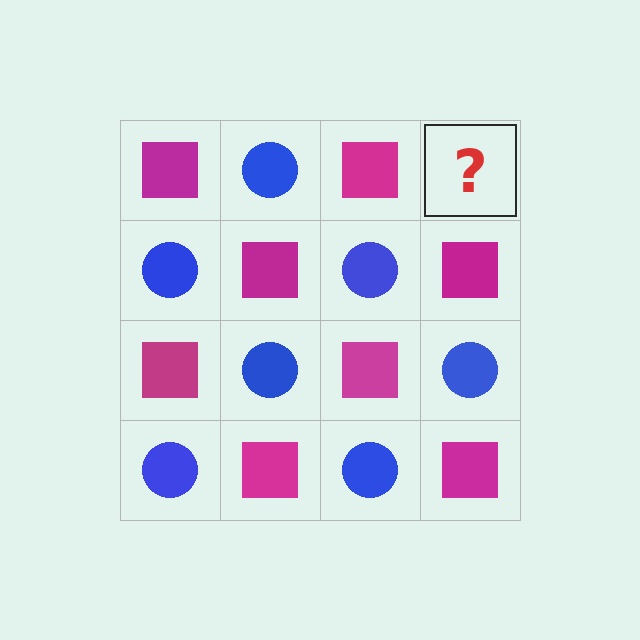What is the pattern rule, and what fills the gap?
The rule is that it alternates magenta square and blue circle in a checkerboard pattern. The gap should be filled with a blue circle.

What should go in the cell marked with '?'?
The missing cell should contain a blue circle.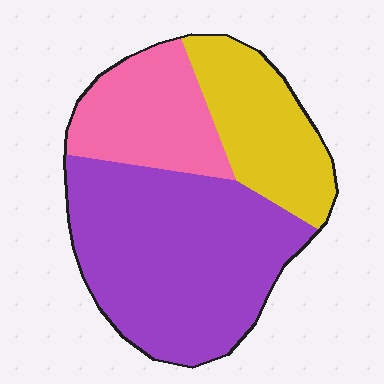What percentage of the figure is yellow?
Yellow covers 24% of the figure.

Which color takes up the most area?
Purple, at roughly 55%.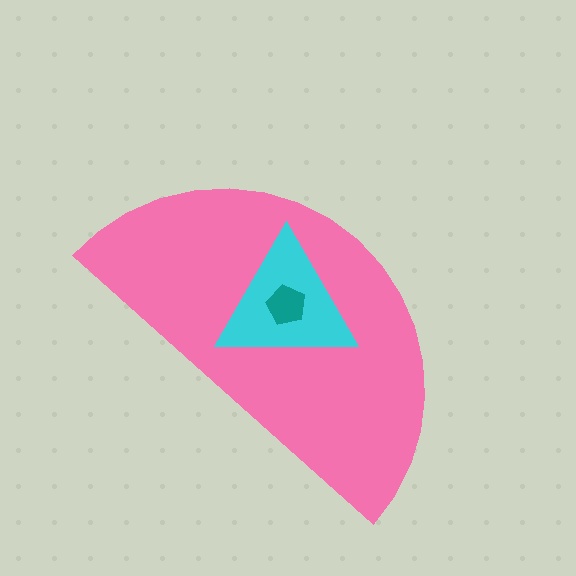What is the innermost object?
The teal pentagon.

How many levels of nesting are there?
3.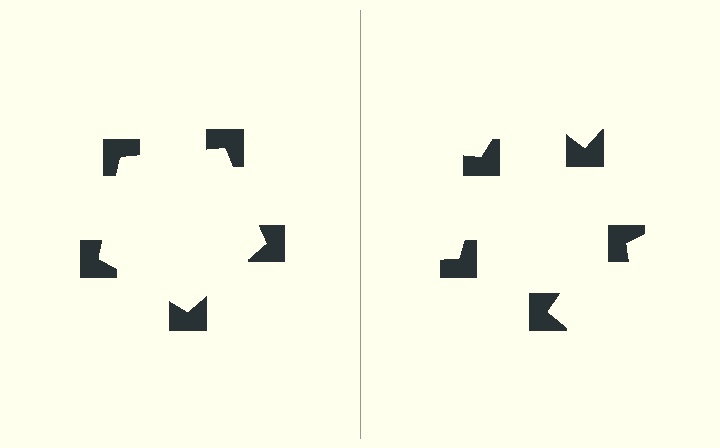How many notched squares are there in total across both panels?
10 — 5 on each side.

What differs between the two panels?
The notched squares are positioned identically on both sides; only the wedge orientations differ. On the left they align to a pentagon; on the right they are misaligned.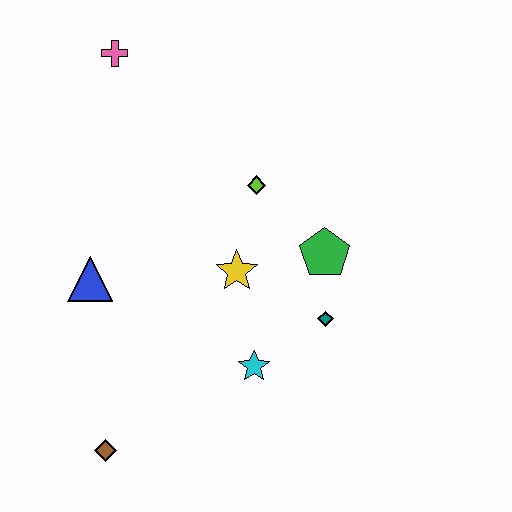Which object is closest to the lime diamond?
The yellow star is closest to the lime diamond.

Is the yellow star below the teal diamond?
No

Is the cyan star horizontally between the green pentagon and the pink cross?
Yes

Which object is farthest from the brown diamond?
The pink cross is farthest from the brown diamond.